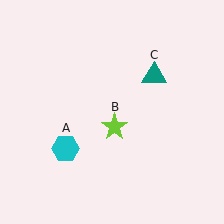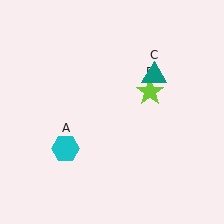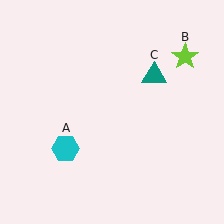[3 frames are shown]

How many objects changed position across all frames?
1 object changed position: lime star (object B).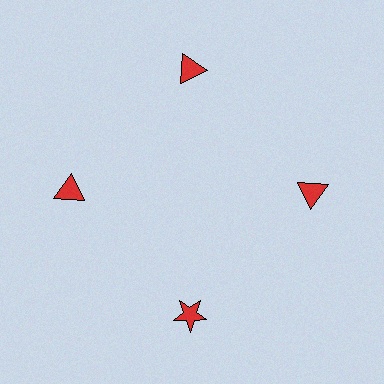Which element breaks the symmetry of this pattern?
The red star at roughly the 6 o'clock position breaks the symmetry. All other shapes are red triangles.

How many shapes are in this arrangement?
There are 4 shapes arranged in a ring pattern.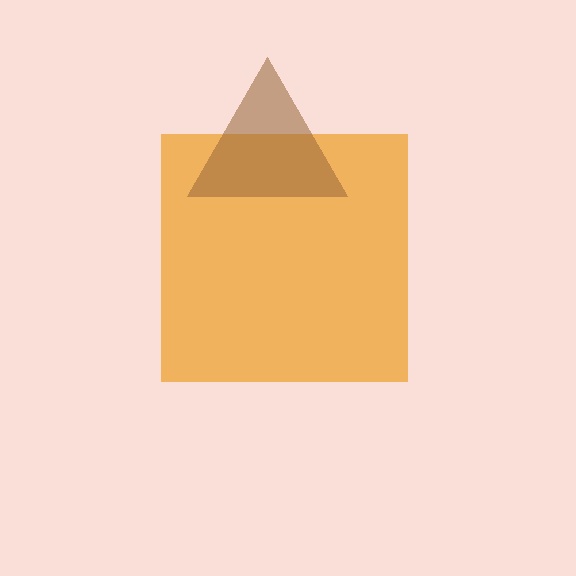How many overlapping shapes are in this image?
There are 2 overlapping shapes in the image.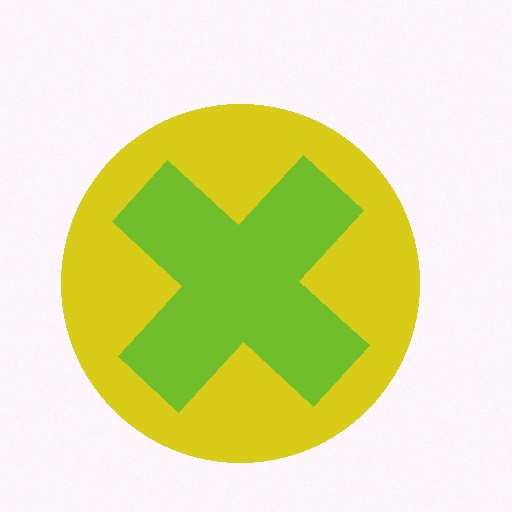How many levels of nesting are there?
2.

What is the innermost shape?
The lime cross.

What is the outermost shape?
The yellow circle.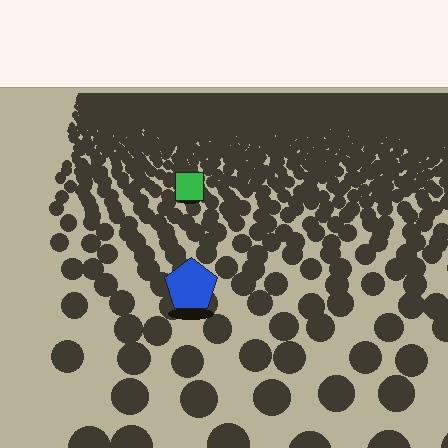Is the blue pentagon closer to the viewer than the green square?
Yes. The blue pentagon is closer — you can tell from the texture gradient: the ground texture is coarser near it.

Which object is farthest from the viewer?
The green square is farthest from the viewer. It appears smaller and the ground texture around it is denser.